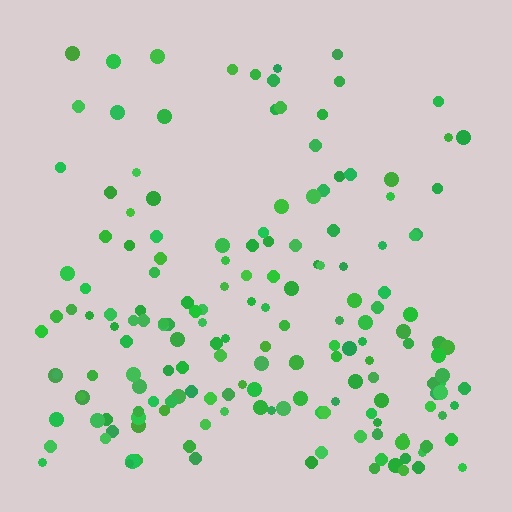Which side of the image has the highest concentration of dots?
The bottom.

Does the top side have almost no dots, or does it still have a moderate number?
Still a moderate number, just noticeably fewer than the bottom.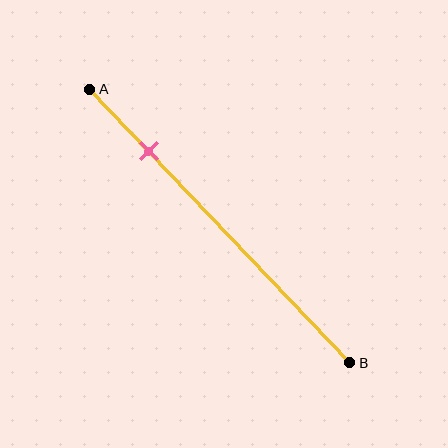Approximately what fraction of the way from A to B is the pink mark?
The pink mark is approximately 25% of the way from A to B.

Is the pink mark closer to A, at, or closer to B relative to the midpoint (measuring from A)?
The pink mark is closer to point A than the midpoint of segment AB.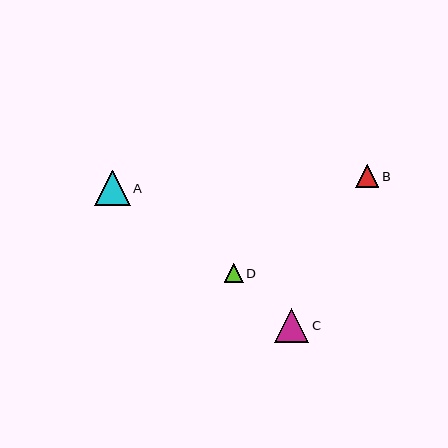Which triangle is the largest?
Triangle A is the largest with a size of approximately 35 pixels.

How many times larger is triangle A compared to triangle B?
Triangle A is approximately 1.5 times the size of triangle B.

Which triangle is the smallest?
Triangle D is the smallest with a size of approximately 19 pixels.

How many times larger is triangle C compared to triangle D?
Triangle C is approximately 1.8 times the size of triangle D.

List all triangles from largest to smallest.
From largest to smallest: A, C, B, D.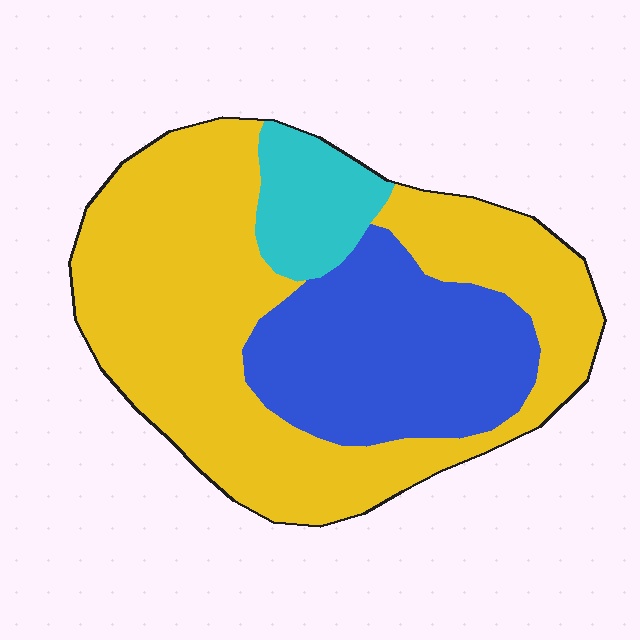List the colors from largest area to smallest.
From largest to smallest: yellow, blue, cyan.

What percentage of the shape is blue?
Blue covers roughly 30% of the shape.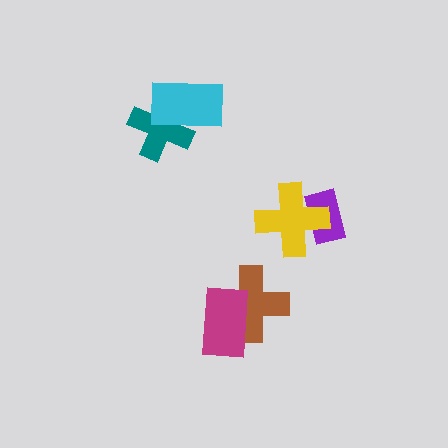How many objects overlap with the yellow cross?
1 object overlaps with the yellow cross.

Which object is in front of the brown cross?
The magenta rectangle is in front of the brown cross.